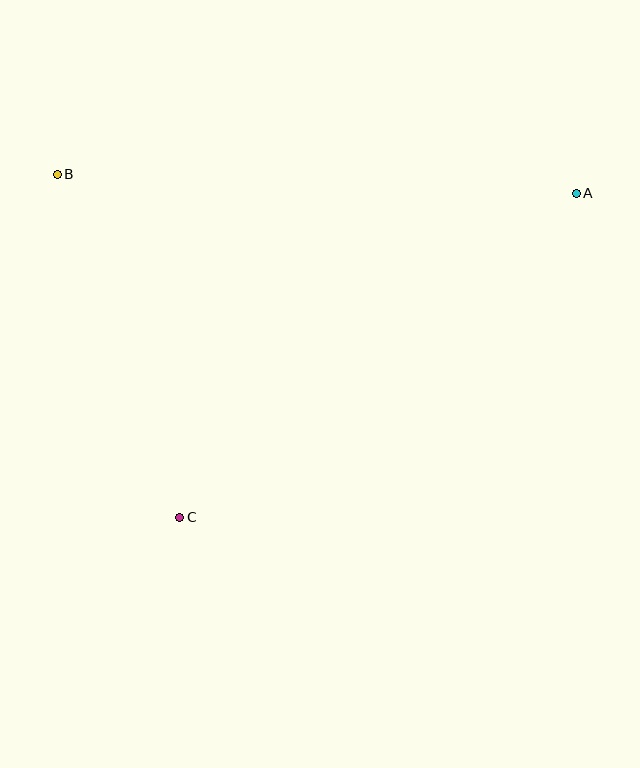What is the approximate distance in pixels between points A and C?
The distance between A and C is approximately 512 pixels.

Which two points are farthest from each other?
Points A and B are farthest from each other.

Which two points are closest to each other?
Points B and C are closest to each other.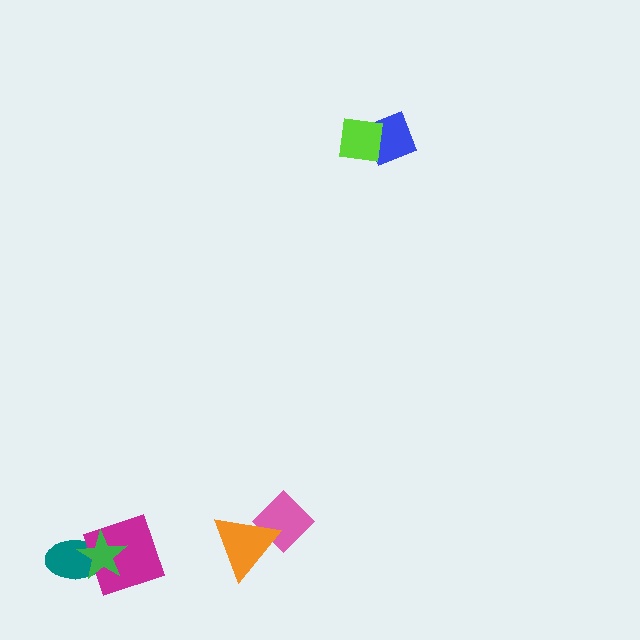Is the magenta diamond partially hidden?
Yes, it is partially covered by another shape.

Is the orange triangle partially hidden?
No, no other shape covers it.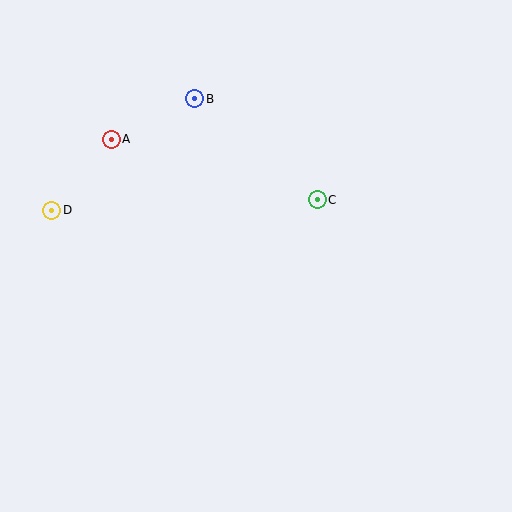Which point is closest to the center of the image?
Point C at (317, 200) is closest to the center.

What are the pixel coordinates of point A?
Point A is at (111, 139).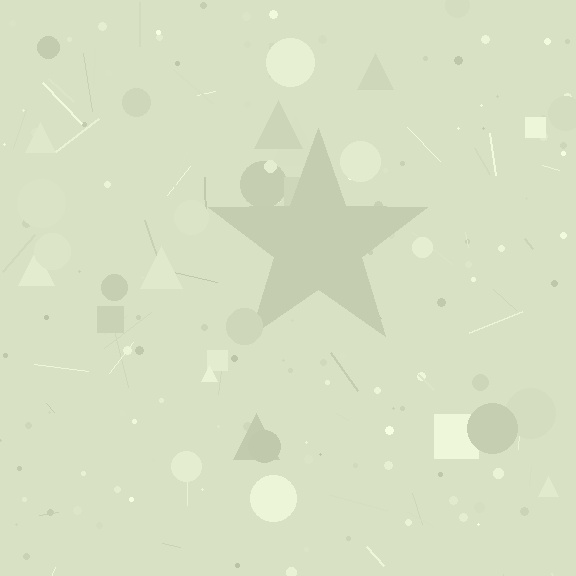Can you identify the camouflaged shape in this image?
The camouflaged shape is a star.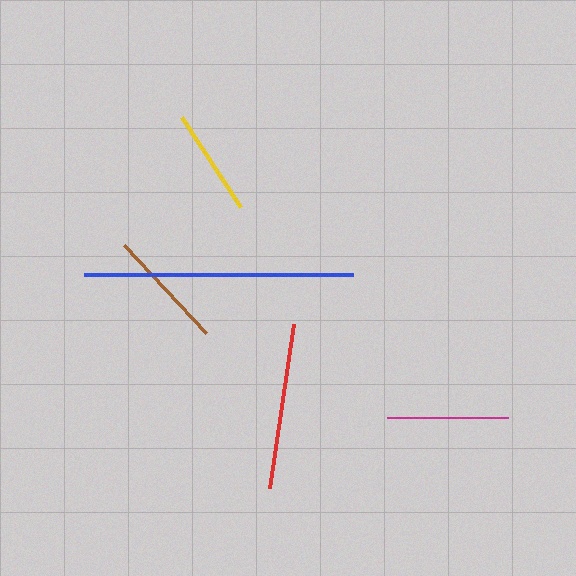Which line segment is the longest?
The blue line is the longest at approximately 269 pixels.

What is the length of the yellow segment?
The yellow segment is approximately 107 pixels long.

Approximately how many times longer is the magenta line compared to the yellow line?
The magenta line is approximately 1.1 times the length of the yellow line.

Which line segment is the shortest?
The yellow line is the shortest at approximately 107 pixels.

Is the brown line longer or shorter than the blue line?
The blue line is longer than the brown line.